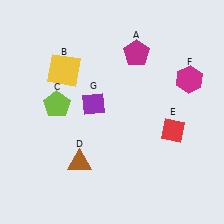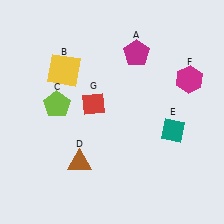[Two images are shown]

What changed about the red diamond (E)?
In Image 1, E is red. In Image 2, it changed to teal.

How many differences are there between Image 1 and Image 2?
There are 2 differences between the two images.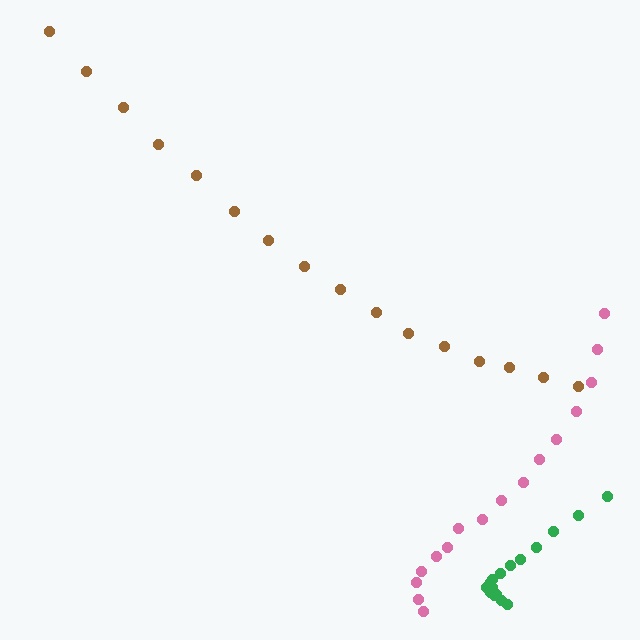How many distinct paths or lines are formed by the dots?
There are 3 distinct paths.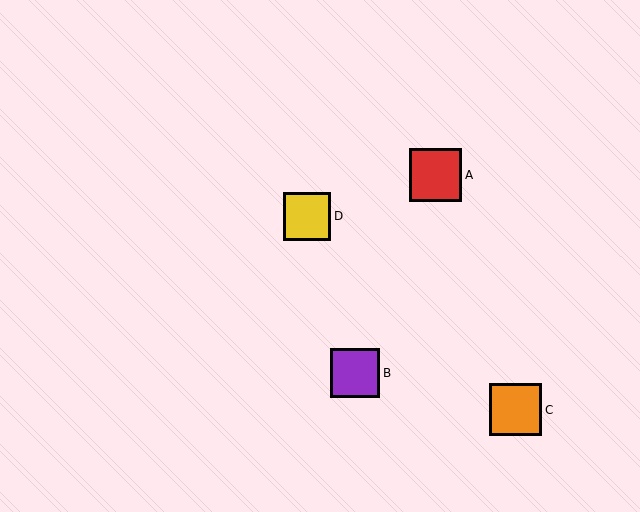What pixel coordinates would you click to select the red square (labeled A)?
Click at (435, 175) to select the red square A.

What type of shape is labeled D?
Shape D is a yellow square.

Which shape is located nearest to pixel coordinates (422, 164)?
The red square (labeled A) at (435, 175) is nearest to that location.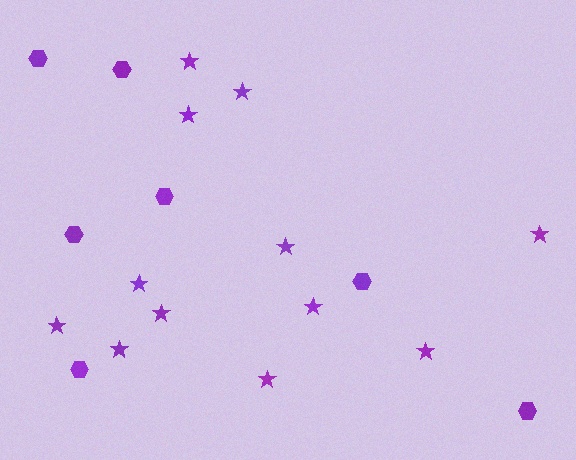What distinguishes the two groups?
There are 2 groups: one group of stars (12) and one group of hexagons (7).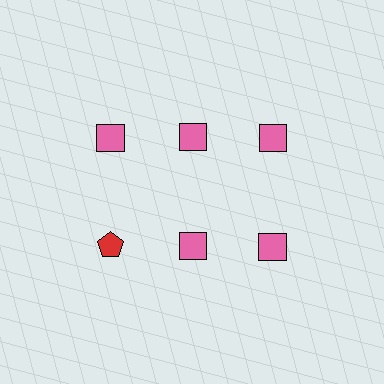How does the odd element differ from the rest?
It differs in both color (red instead of pink) and shape (pentagon instead of square).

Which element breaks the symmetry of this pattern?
The red pentagon in the second row, leftmost column breaks the symmetry. All other shapes are pink squares.